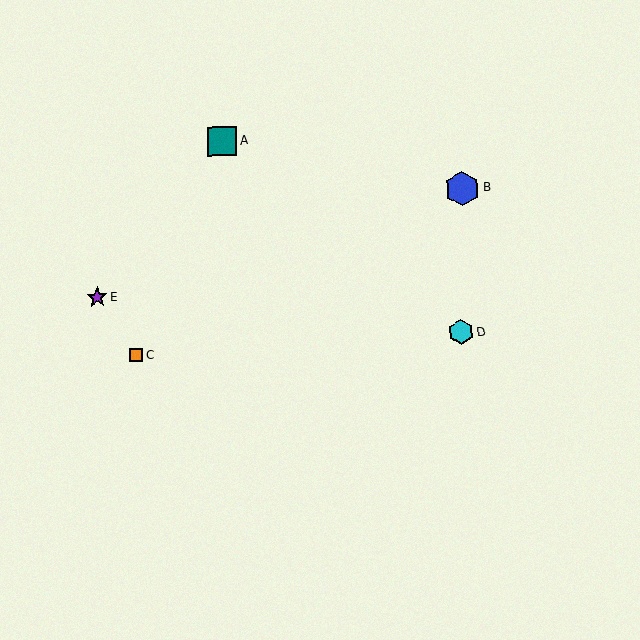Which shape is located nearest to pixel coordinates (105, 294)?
The purple star (labeled E) at (97, 297) is nearest to that location.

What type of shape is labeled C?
Shape C is an orange square.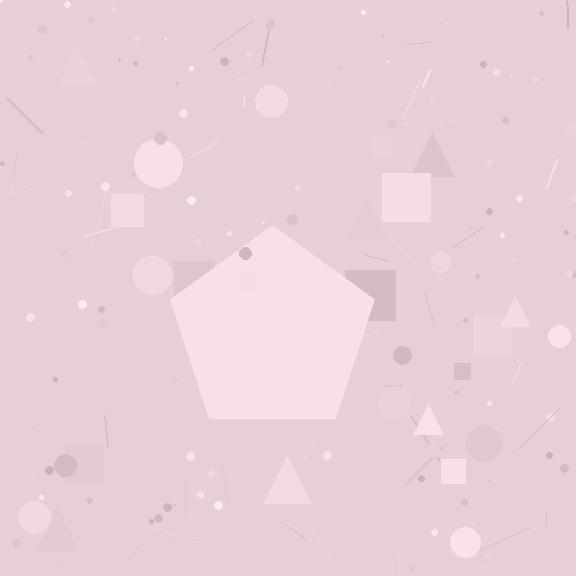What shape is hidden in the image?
A pentagon is hidden in the image.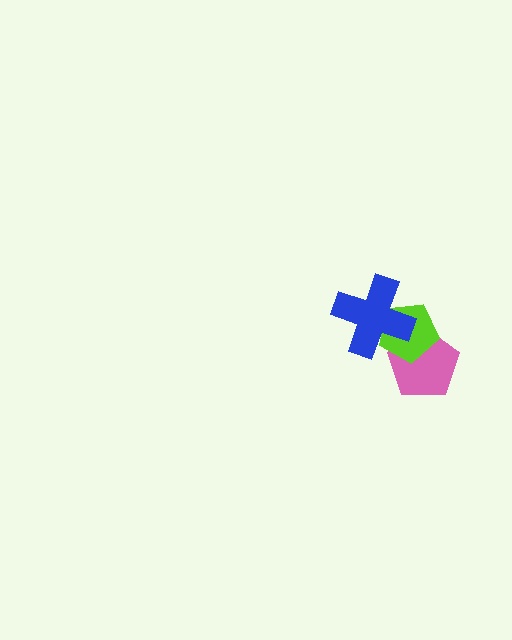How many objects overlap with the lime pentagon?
2 objects overlap with the lime pentagon.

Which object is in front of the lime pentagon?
The blue cross is in front of the lime pentagon.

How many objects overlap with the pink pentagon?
2 objects overlap with the pink pentagon.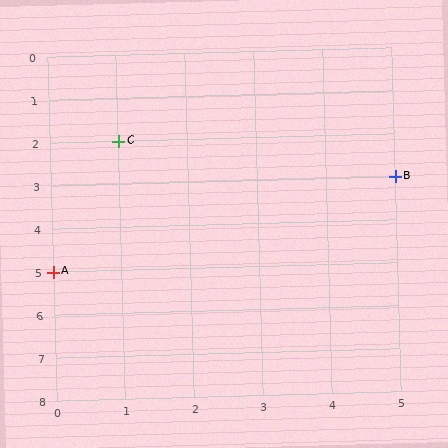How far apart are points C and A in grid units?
Points C and A are 1 column and 3 rows apart (about 3.2 grid units diagonally).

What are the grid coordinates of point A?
Point A is at grid coordinates (0, 5).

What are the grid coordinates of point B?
Point B is at grid coordinates (5, 3).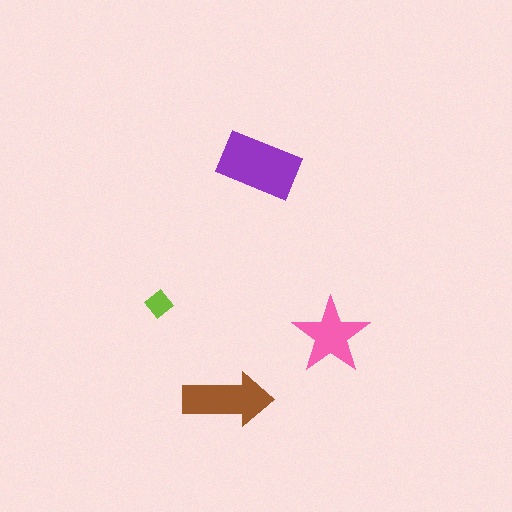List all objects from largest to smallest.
The purple rectangle, the brown arrow, the pink star, the lime diamond.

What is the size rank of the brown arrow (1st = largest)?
2nd.